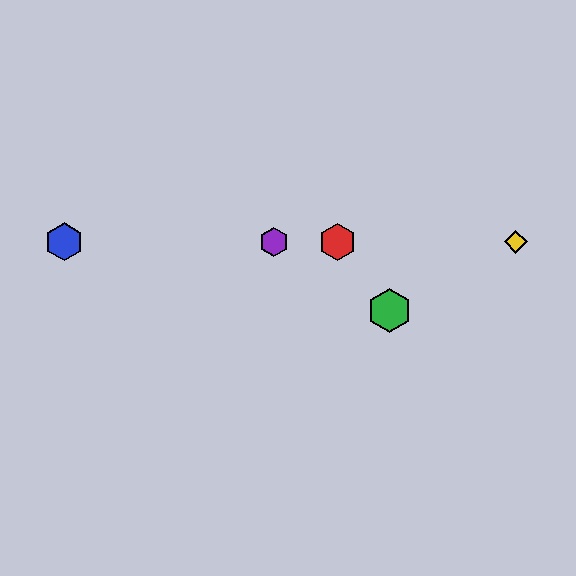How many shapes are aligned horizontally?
4 shapes (the red hexagon, the blue hexagon, the yellow diamond, the purple hexagon) are aligned horizontally.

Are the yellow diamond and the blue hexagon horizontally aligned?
Yes, both are at y≈242.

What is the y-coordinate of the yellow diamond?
The yellow diamond is at y≈242.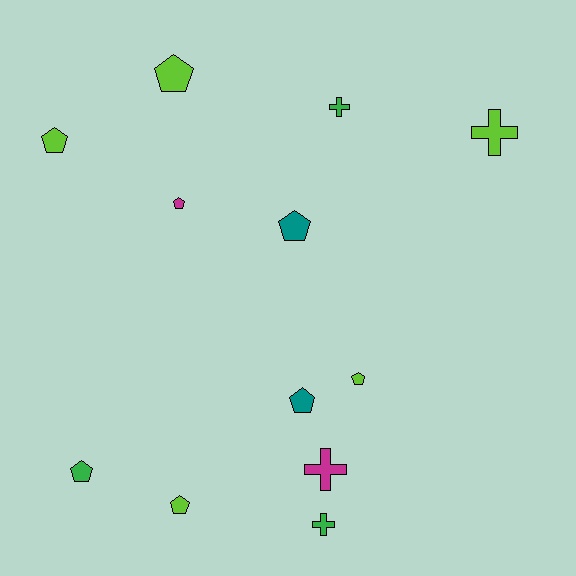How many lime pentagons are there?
There are 4 lime pentagons.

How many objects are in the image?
There are 12 objects.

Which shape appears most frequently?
Pentagon, with 8 objects.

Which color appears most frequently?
Lime, with 5 objects.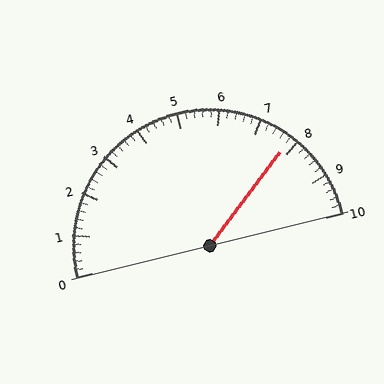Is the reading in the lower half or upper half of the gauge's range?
The reading is in the upper half of the range (0 to 10).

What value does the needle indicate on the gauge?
The needle indicates approximately 7.8.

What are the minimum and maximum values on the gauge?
The gauge ranges from 0 to 10.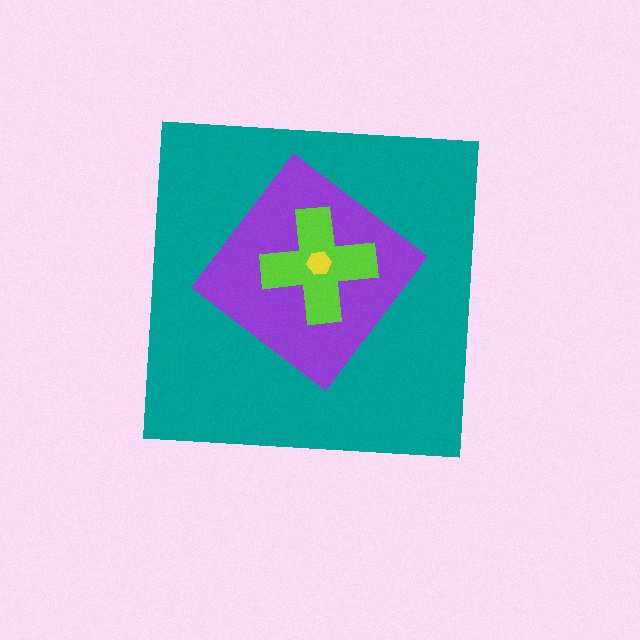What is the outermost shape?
The teal square.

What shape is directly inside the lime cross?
The yellow hexagon.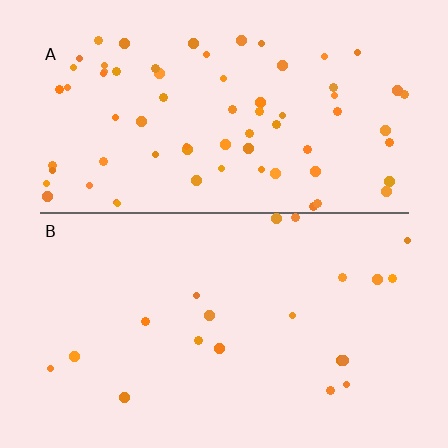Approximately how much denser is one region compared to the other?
Approximately 3.5× — region A over region B.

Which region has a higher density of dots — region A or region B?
A (the top).